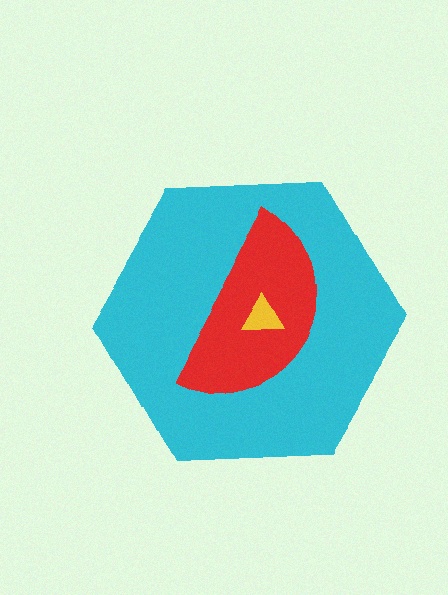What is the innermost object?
The yellow triangle.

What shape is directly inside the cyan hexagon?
The red semicircle.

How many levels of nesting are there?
3.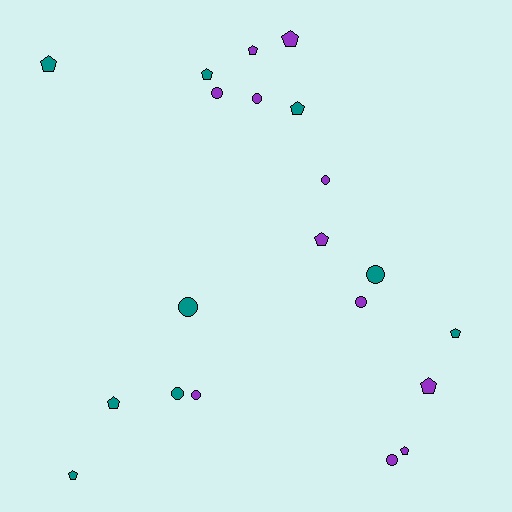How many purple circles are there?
There are 6 purple circles.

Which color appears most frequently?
Purple, with 11 objects.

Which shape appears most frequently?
Pentagon, with 11 objects.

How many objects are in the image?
There are 20 objects.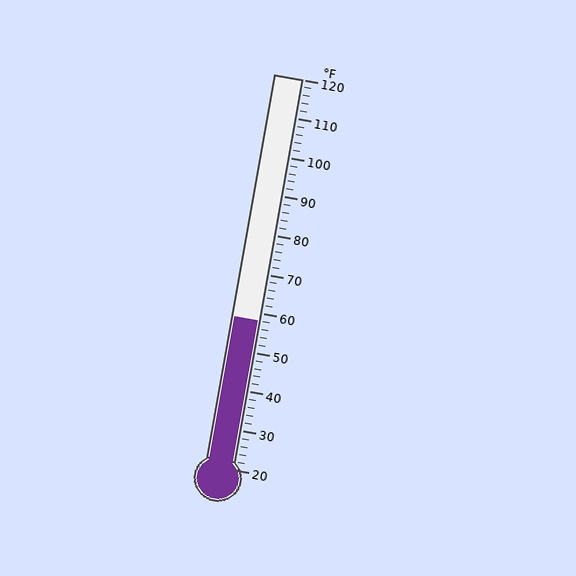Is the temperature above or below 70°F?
The temperature is below 70°F.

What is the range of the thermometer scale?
The thermometer scale ranges from 20°F to 120°F.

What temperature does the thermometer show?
The thermometer shows approximately 58°F.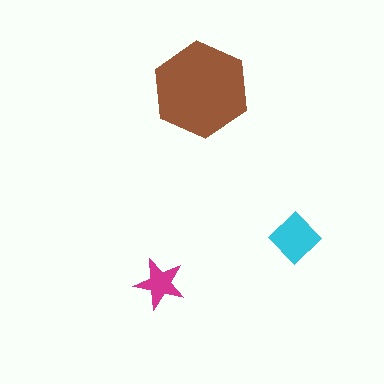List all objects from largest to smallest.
The brown hexagon, the cyan diamond, the magenta star.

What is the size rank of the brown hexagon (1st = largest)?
1st.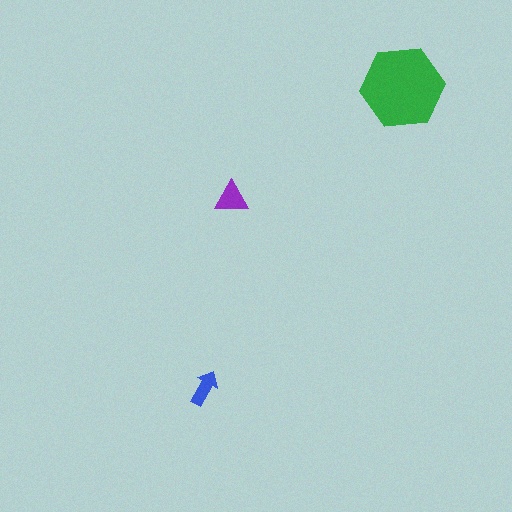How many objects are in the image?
There are 3 objects in the image.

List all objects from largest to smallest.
The green hexagon, the purple triangle, the blue arrow.